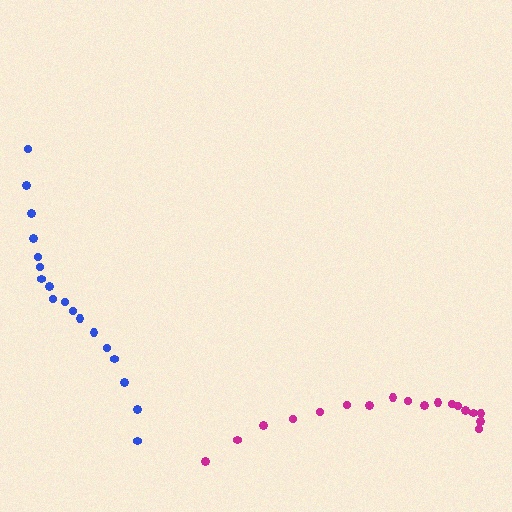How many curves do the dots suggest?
There are 2 distinct paths.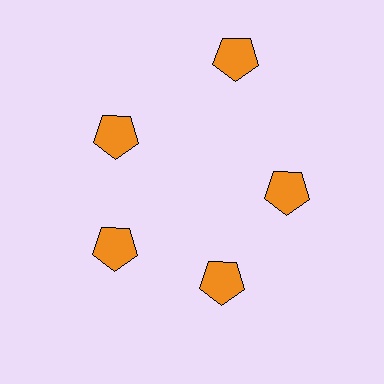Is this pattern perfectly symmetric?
No. The 5 orange pentagons are arranged in a ring, but one element near the 1 o'clock position is pushed outward from the center, breaking the 5-fold rotational symmetry.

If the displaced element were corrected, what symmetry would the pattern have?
It would have 5-fold rotational symmetry — the pattern would map onto itself every 72 degrees.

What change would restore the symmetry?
The symmetry would be restored by moving it inward, back onto the ring so that all 5 pentagons sit at equal angles and equal distance from the center.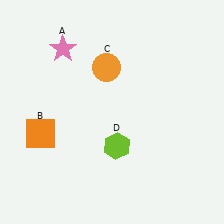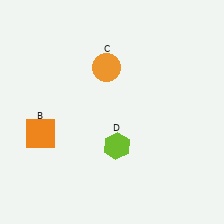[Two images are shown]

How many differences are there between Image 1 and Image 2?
There is 1 difference between the two images.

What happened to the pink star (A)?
The pink star (A) was removed in Image 2. It was in the top-left area of Image 1.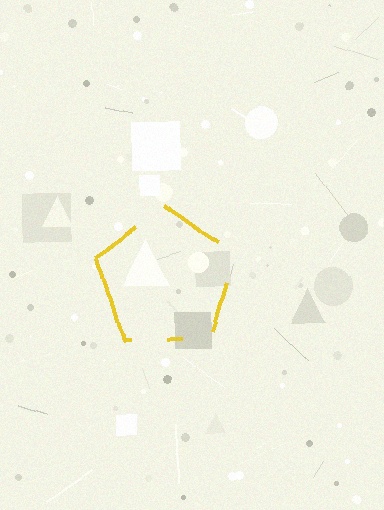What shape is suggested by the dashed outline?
The dashed outline suggests a pentagon.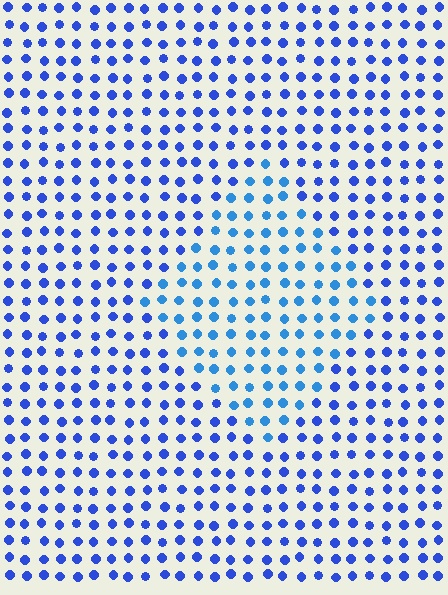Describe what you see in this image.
The image is filled with small blue elements in a uniform arrangement. A diamond-shaped region is visible where the elements are tinted to a slightly different hue, forming a subtle color boundary.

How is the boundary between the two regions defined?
The boundary is defined purely by a slight shift in hue (about 23 degrees). Spacing, size, and orientation are identical on both sides.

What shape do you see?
I see a diamond.